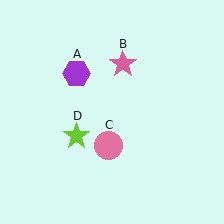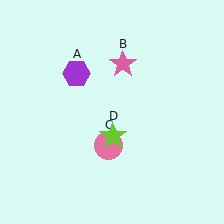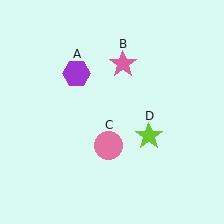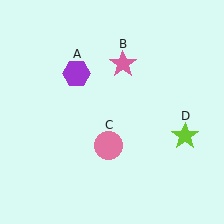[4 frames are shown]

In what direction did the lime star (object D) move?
The lime star (object D) moved right.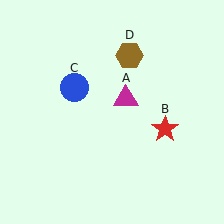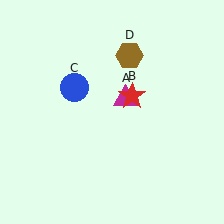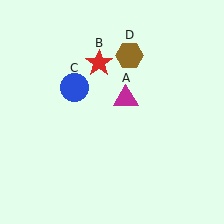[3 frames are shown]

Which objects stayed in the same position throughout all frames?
Magenta triangle (object A) and blue circle (object C) and brown hexagon (object D) remained stationary.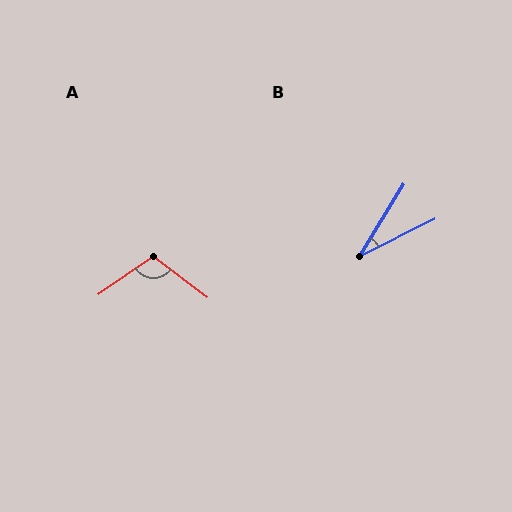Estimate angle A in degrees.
Approximately 108 degrees.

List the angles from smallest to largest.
B (32°), A (108°).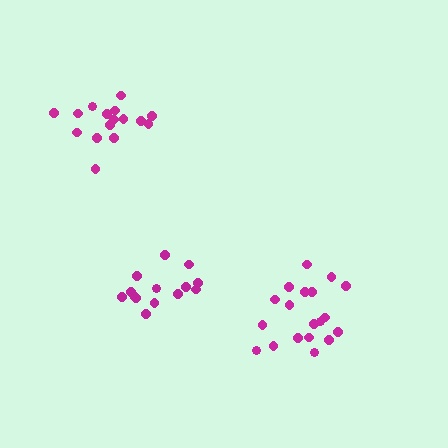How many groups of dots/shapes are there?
There are 3 groups.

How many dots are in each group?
Group 1: 16 dots, Group 2: 19 dots, Group 3: 14 dots (49 total).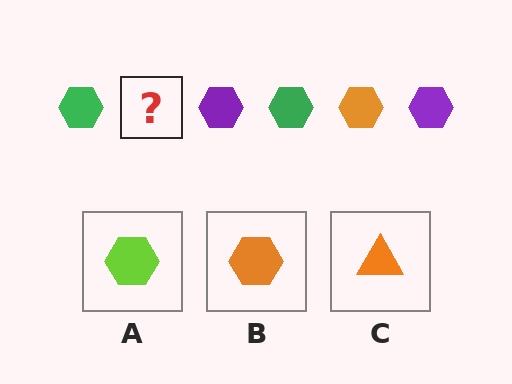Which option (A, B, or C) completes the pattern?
B.